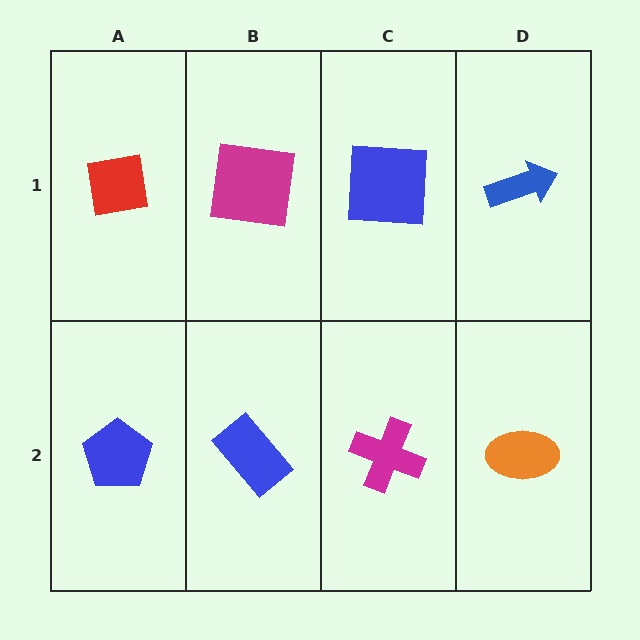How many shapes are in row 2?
4 shapes.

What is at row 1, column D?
A blue arrow.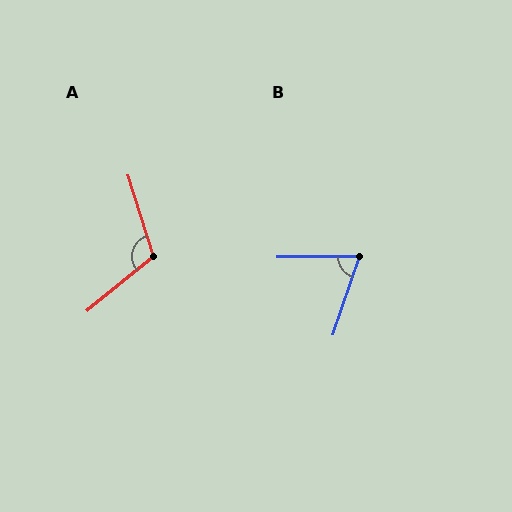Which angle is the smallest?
B, at approximately 71 degrees.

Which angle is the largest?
A, at approximately 112 degrees.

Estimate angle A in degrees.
Approximately 112 degrees.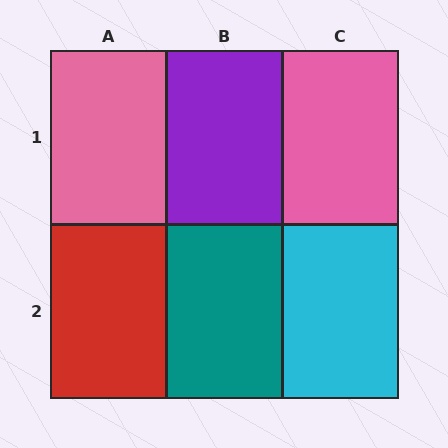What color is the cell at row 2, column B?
Teal.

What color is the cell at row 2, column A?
Red.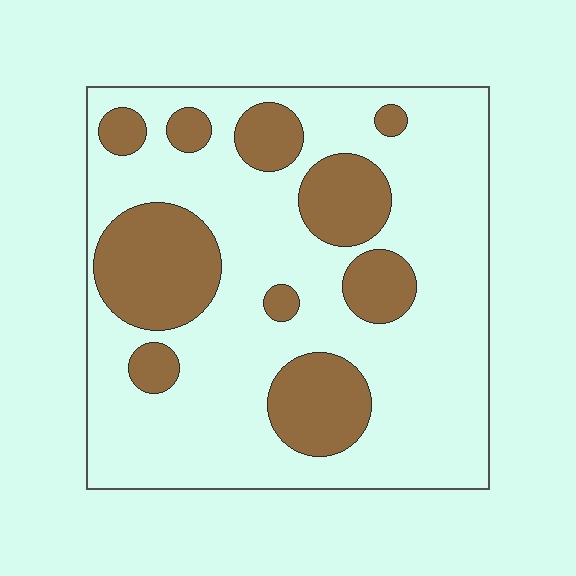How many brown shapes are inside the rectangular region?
10.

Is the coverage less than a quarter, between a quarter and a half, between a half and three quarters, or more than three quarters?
Between a quarter and a half.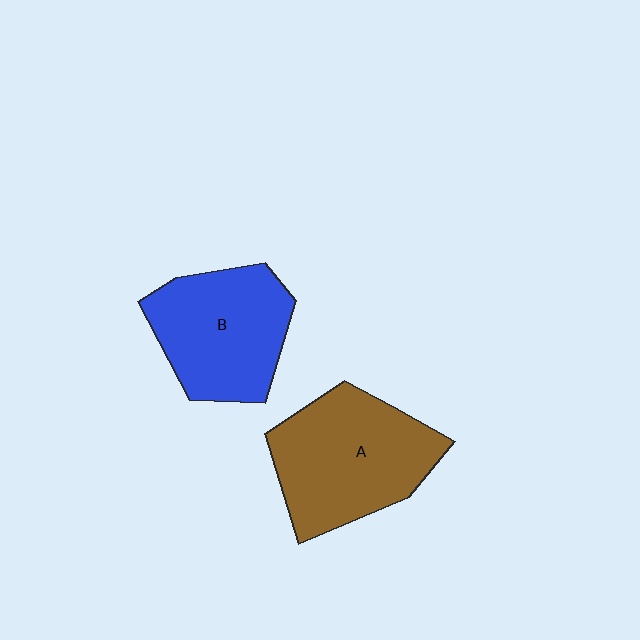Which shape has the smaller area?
Shape B (blue).